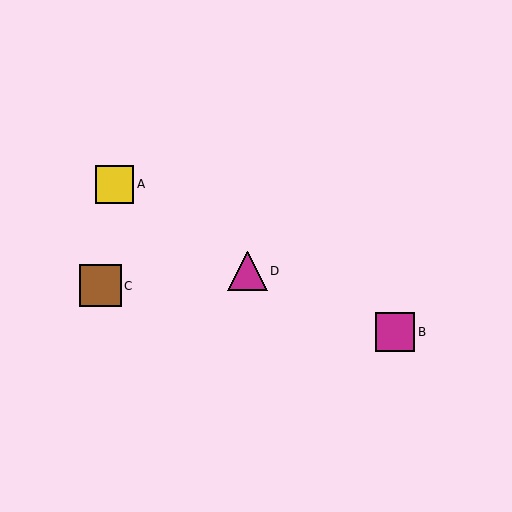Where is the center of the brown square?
The center of the brown square is at (100, 286).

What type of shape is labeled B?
Shape B is a magenta square.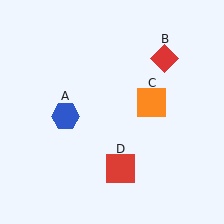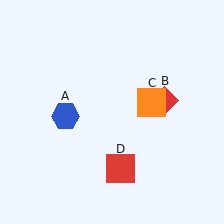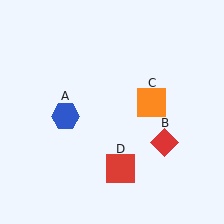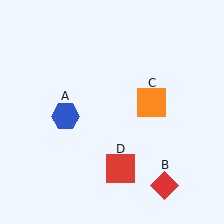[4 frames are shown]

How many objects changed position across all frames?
1 object changed position: red diamond (object B).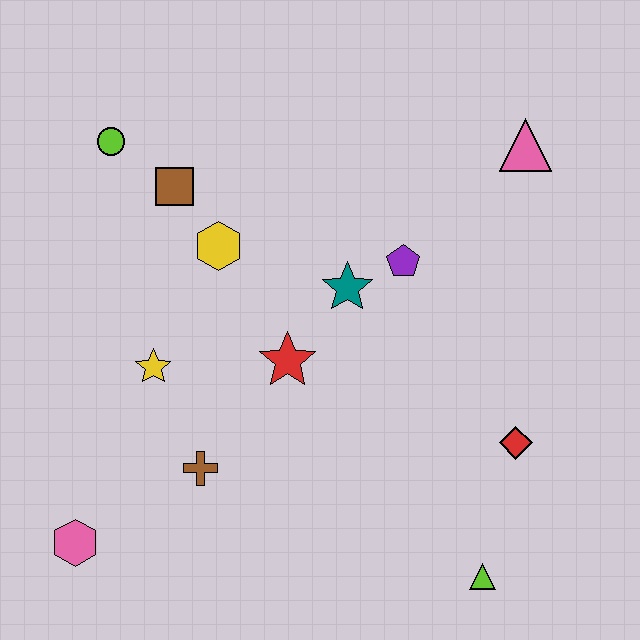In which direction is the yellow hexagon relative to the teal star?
The yellow hexagon is to the left of the teal star.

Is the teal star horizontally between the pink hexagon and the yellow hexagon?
No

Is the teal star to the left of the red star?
No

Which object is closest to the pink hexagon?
The brown cross is closest to the pink hexagon.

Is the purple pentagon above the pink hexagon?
Yes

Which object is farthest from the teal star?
The pink hexagon is farthest from the teal star.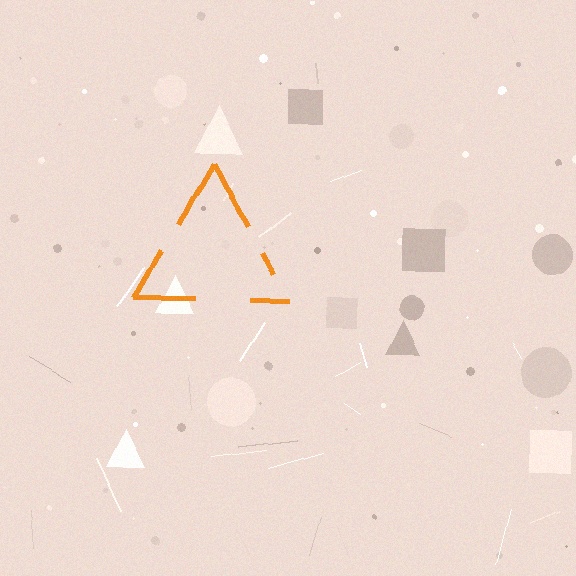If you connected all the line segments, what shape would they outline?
They would outline a triangle.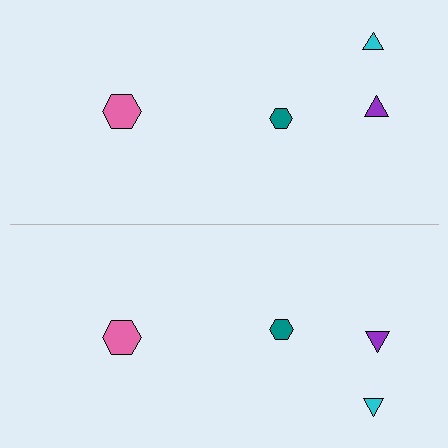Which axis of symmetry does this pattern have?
The pattern has a horizontal axis of symmetry running through the center of the image.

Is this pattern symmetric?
Yes, this pattern has bilateral (reflection) symmetry.